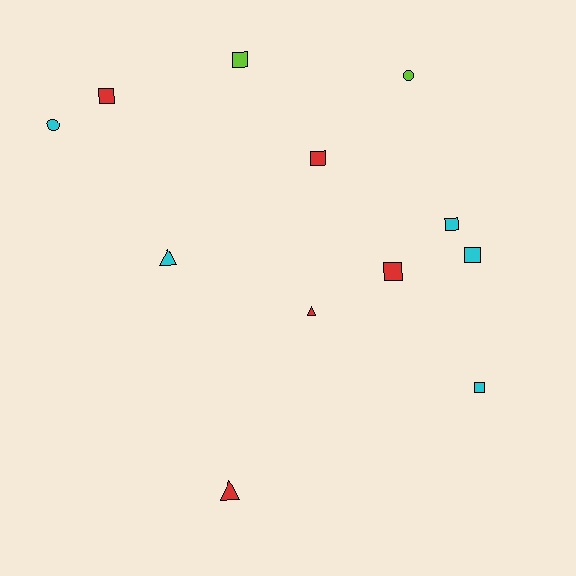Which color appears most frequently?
Cyan, with 5 objects.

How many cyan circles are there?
There is 1 cyan circle.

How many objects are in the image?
There are 12 objects.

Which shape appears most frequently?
Square, with 7 objects.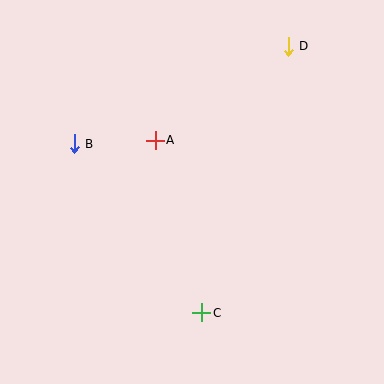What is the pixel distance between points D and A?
The distance between D and A is 163 pixels.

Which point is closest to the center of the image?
Point A at (155, 140) is closest to the center.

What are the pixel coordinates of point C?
Point C is at (202, 313).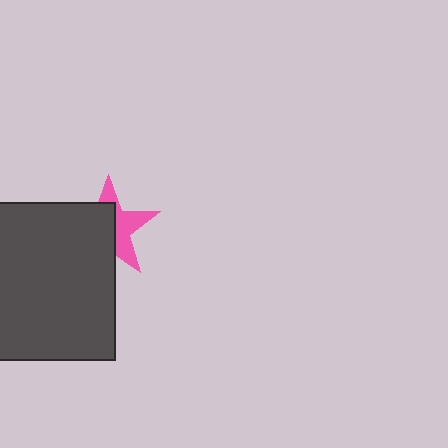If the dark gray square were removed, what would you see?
You would see the complete pink star.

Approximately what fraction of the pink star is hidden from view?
Roughly 56% of the pink star is hidden behind the dark gray square.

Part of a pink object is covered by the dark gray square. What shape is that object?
It is a star.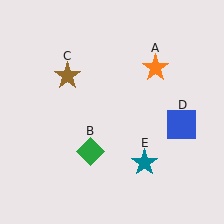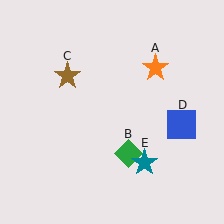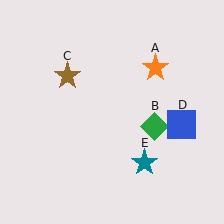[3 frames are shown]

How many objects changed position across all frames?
1 object changed position: green diamond (object B).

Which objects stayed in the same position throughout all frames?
Orange star (object A) and brown star (object C) and blue square (object D) and teal star (object E) remained stationary.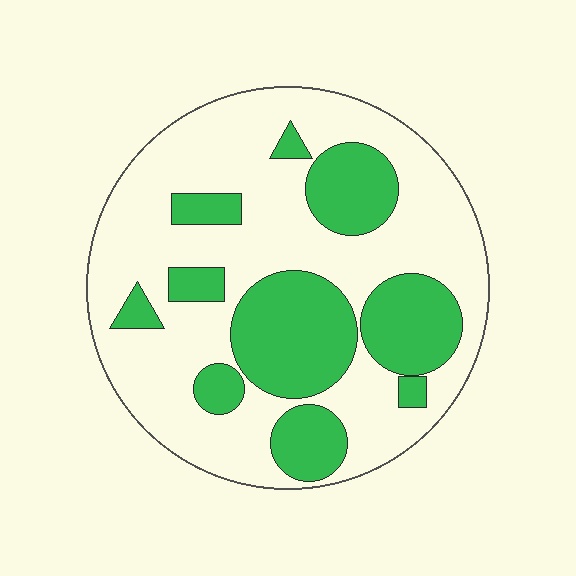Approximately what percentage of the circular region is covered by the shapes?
Approximately 35%.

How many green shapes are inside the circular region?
10.